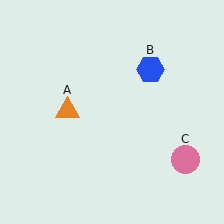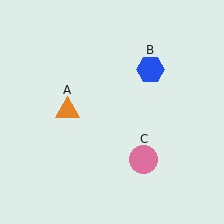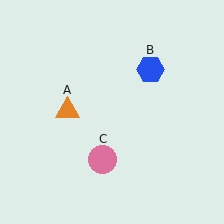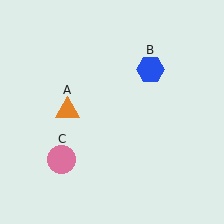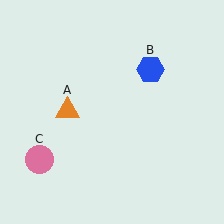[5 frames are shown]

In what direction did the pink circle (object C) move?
The pink circle (object C) moved left.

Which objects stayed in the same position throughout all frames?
Orange triangle (object A) and blue hexagon (object B) remained stationary.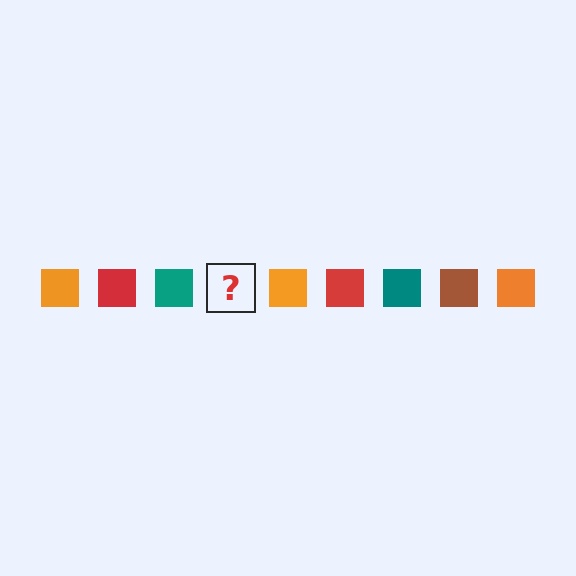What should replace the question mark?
The question mark should be replaced with a brown square.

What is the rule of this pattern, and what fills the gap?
The rule is that the pattern cycles through orange, red, teal, brown squares. The gap should be filled with a brown square.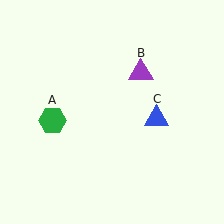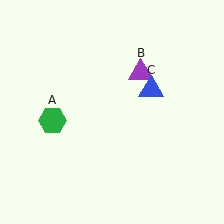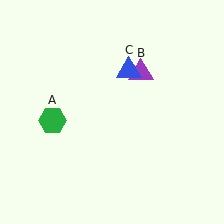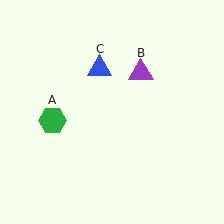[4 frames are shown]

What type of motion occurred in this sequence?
The blue triangle (object C) rotated counterclockwise around the center of the scene.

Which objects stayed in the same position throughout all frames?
Green hexagon (object A) and purple triangle (object B) remained stationary.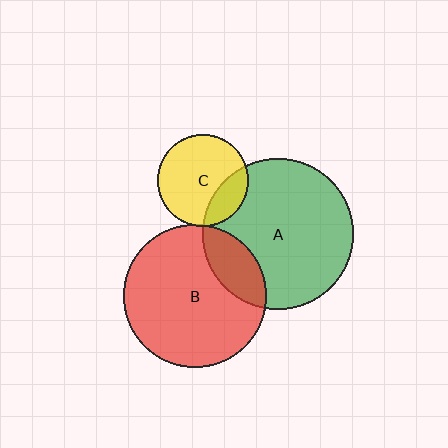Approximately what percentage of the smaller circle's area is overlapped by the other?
Approximately 5%.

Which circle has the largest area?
Circle A (green).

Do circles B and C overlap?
Yes.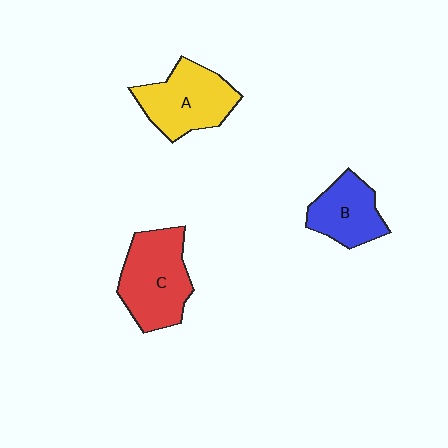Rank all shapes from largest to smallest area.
From largest to smallest: C (red), A (yellow), B (blue).